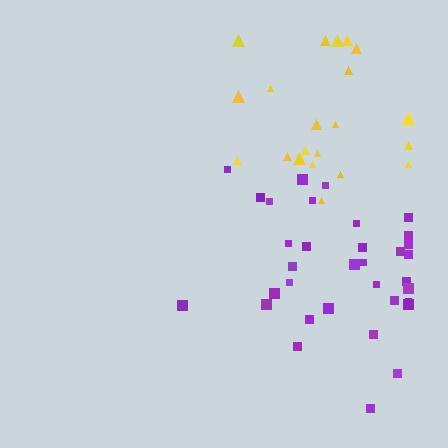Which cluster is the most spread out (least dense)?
Yellow.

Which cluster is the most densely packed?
Purple.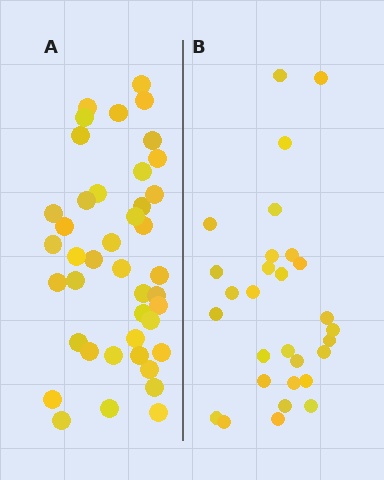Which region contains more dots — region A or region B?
Region A (the left region) has more dots.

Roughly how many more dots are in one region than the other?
Region A has approximately 15 more dots than region B.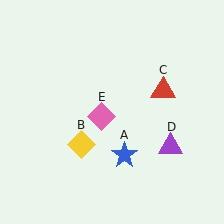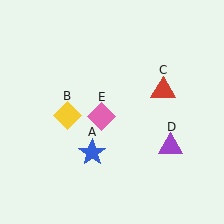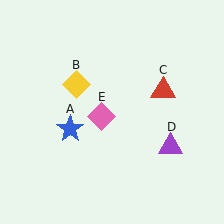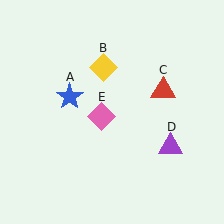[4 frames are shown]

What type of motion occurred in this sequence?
The blue star (object A), yellow diamond (object B) rotated clockwise around the center of the scene.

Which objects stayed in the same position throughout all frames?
Red triangle (object C) and purple triangle (object D) and pink diamond (object E) remained stationary.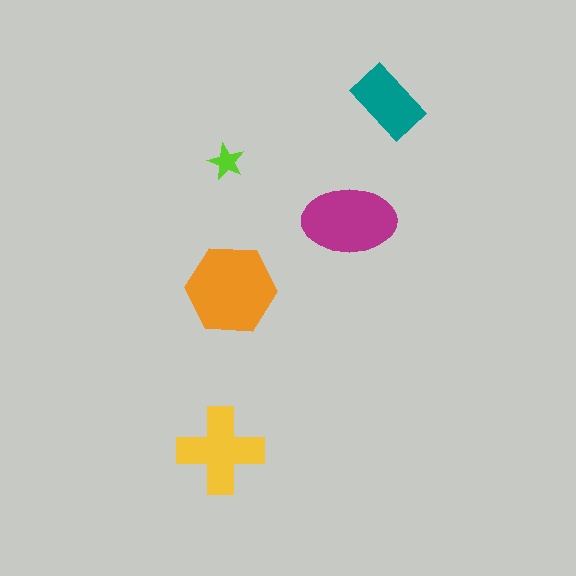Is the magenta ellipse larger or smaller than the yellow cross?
Larger.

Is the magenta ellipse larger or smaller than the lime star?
Larger.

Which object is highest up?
The teal rectangle is topmost.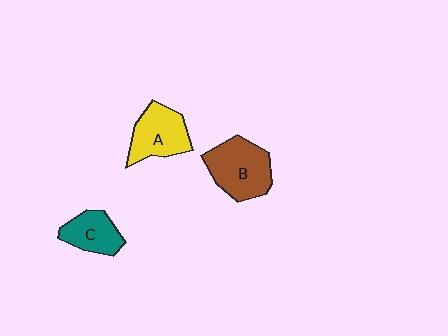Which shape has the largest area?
Shape B (brown).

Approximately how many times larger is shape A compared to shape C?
Approximately 1.3 times.